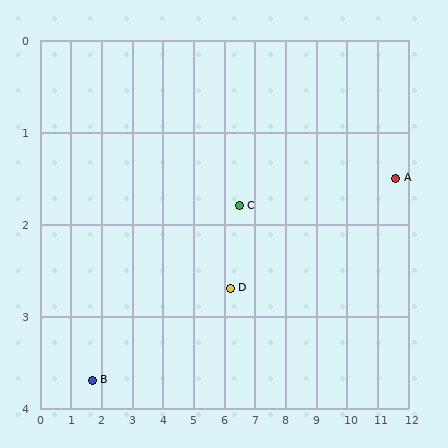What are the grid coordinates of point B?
Point B is at approximately (1.7, 3.7).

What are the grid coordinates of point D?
Point D is at approximately (6.2, 2.7).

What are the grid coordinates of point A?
Point A is at approximately (11.6, 1.5).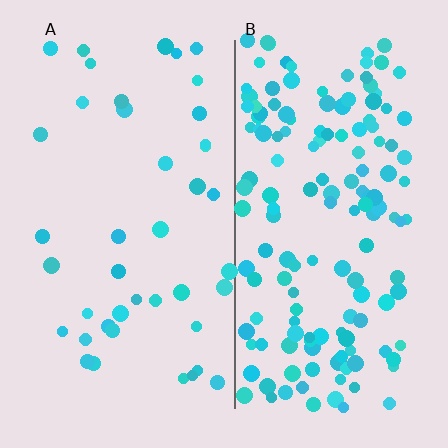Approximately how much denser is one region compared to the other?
Approximately 3.7× — region B over region A.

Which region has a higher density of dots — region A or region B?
B (the right).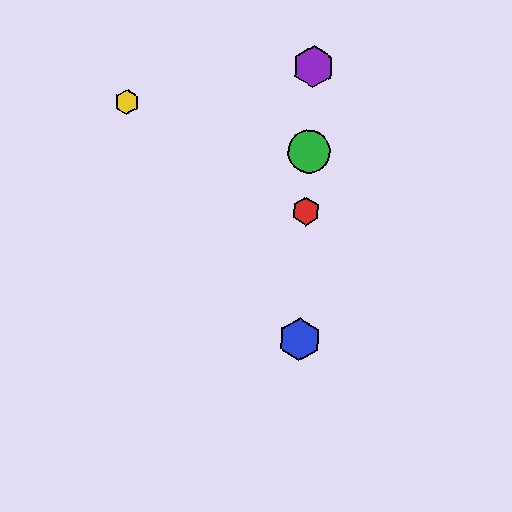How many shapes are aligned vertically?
4 shapes (the red hexagon, the blue hexagon, the green circle, the purple hexagon) are aligned vertically.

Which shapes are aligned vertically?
The red hexagon, the blue hexagon, the green circle, the purple hexagon are aligned vertically.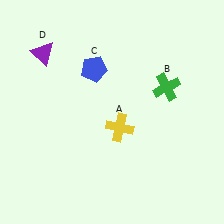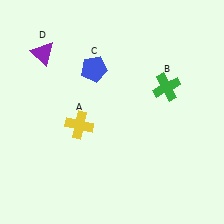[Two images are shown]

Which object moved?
The yellow cross (A) moved left.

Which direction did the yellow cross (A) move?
The yellow cross (A) moved left.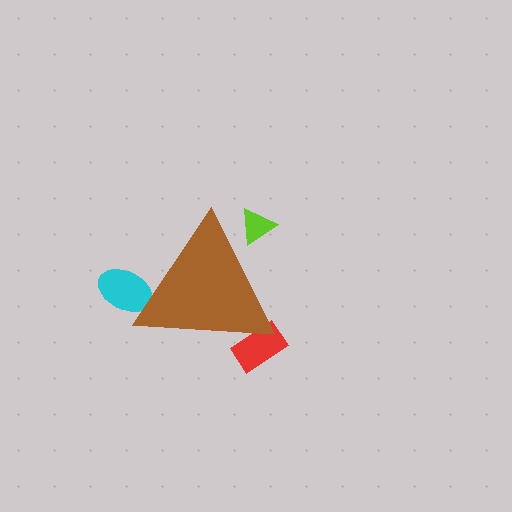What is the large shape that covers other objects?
A brown triangle.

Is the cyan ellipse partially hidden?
Yes, the cyan ellipse is partially hidden behind the brown triangle.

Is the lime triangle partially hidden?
Yes, the lime triangle is partially hidden behind the brown triangle.